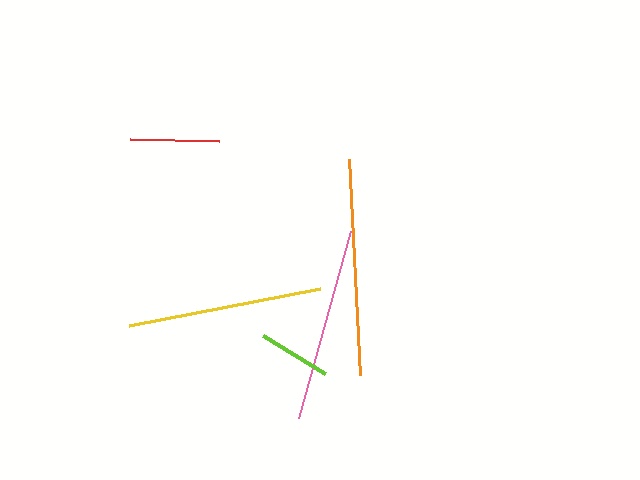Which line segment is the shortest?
The lime line is the shortest at approximately 73 pixels.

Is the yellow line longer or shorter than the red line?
The yellow line is longer than the red line.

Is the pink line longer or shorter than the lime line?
The pink line is longer than the lime line.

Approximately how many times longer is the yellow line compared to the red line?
The yellow line is approximately 2.2 times the length of the red line.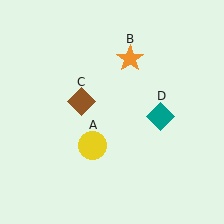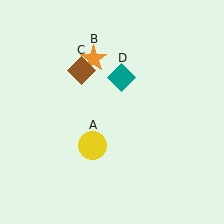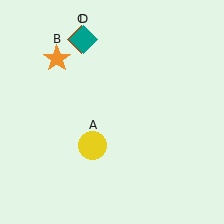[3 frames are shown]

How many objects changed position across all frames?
3 objects changed position: orange star (object B), brown diamond (object C), teal diamond (object D).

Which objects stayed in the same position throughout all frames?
Yellow circle (object A) remained stationary.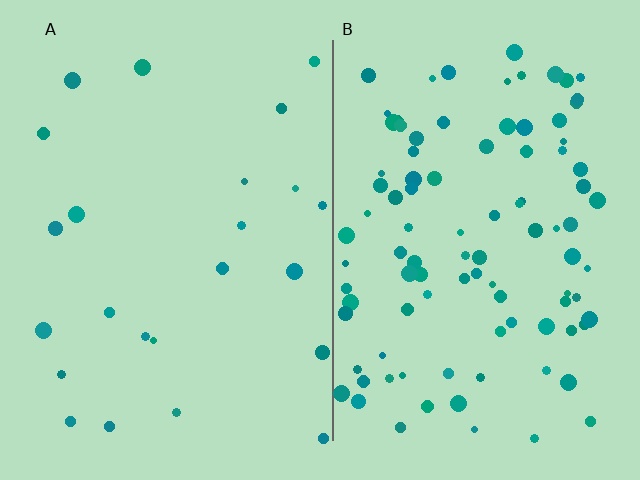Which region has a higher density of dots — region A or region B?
B (the right).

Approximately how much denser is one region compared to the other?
Approximately 4.2× — region B over region A.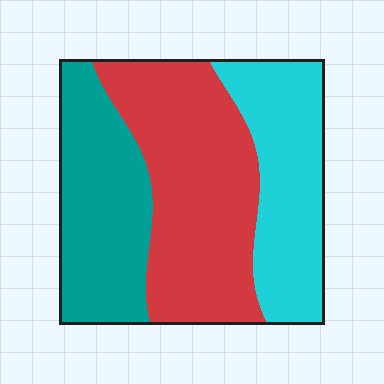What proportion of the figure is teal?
Teal covers around 30% of the figure.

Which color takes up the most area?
Red, at roughly 40%.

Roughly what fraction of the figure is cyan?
Cyan covers 28% of the figure.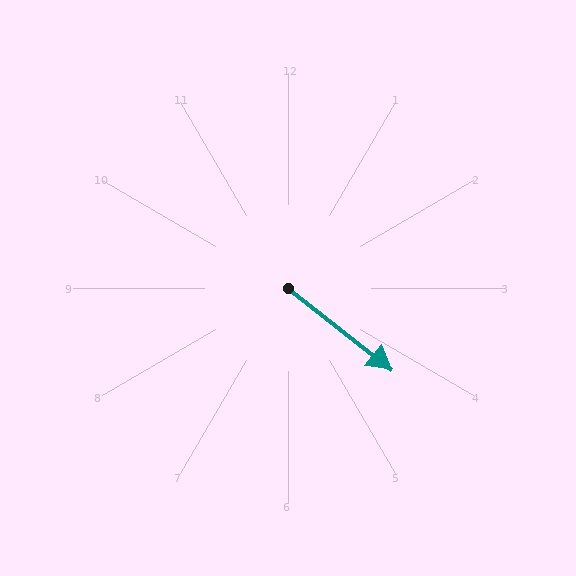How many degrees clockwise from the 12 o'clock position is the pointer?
Approximately 128 degrees.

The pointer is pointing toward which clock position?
Roughly 4 o'clock.